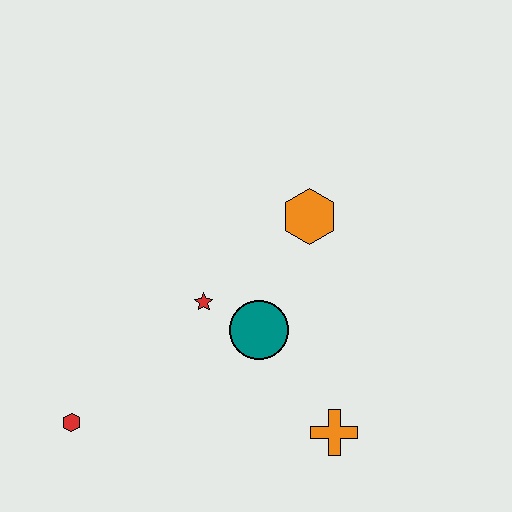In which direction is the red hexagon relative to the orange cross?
The red hexagon is to the left of the orange cross.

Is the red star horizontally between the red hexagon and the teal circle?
Yes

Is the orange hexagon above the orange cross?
Yes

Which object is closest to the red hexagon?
The red star is closest to the red hexagon.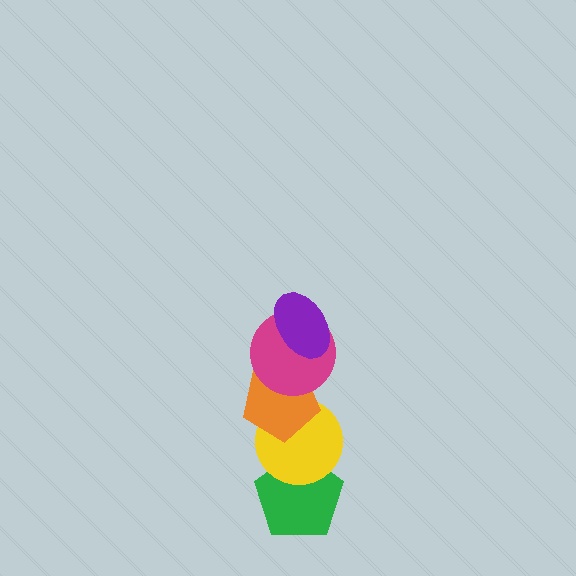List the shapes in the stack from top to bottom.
From top to bottom: the purple ellipse, the magenta circle, the orange pentagon, the yellow circle, the green pentagon.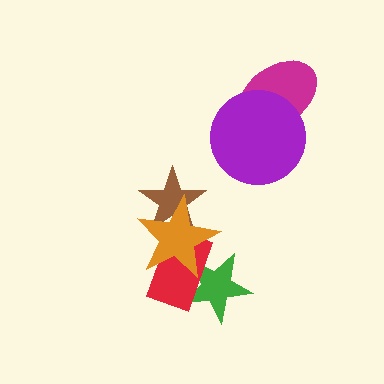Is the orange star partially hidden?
No, no other shape covers it.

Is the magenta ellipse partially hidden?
Yes, it is partially covered by another shape.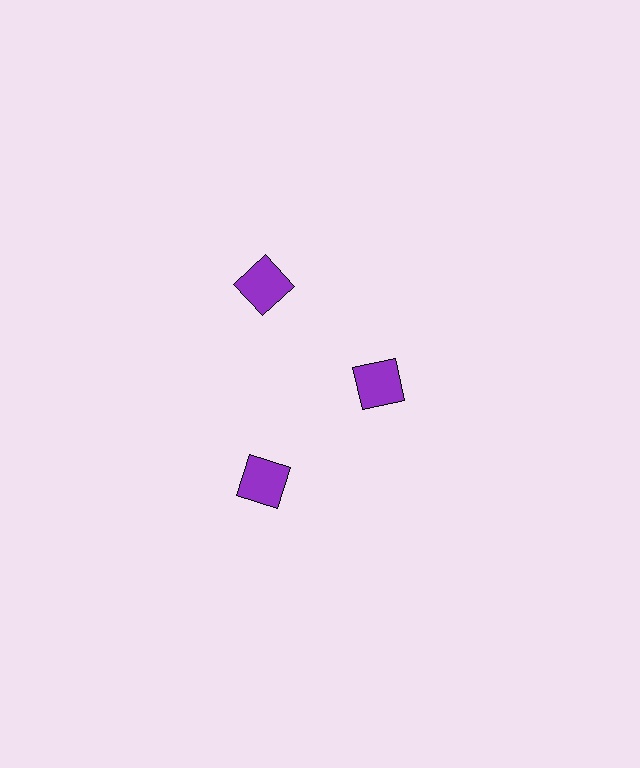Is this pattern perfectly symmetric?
No. The 3 purple squares are arranged in a ring, but one element near the 3 o'clock position is pulled inward toward the center, breaking the 3-fold rotational symmetry.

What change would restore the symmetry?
The symmetry would be restored by moving it outward, back onto the ring so that all 3 squares sit at equal angles and equal distance from the center.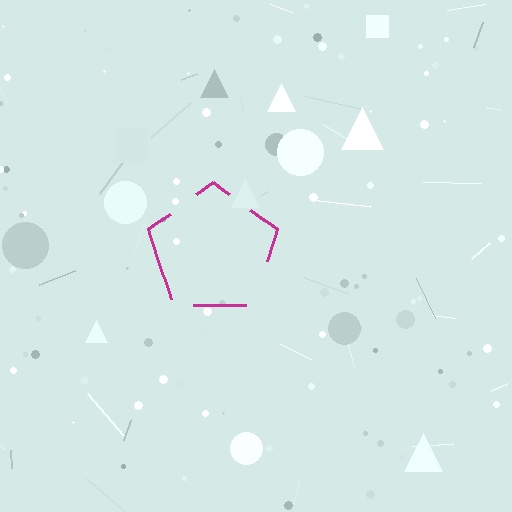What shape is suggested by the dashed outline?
The dashed outline suggests a pentagon.